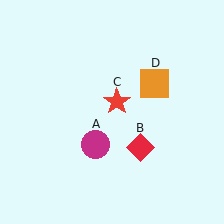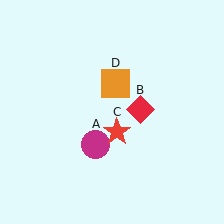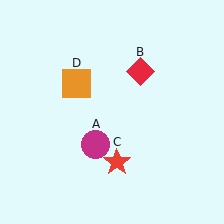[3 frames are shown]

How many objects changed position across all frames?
3 objects changed position: red diamond (object B), red star (object C), orange square (object D).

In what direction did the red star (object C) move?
The red star (object C) moved down.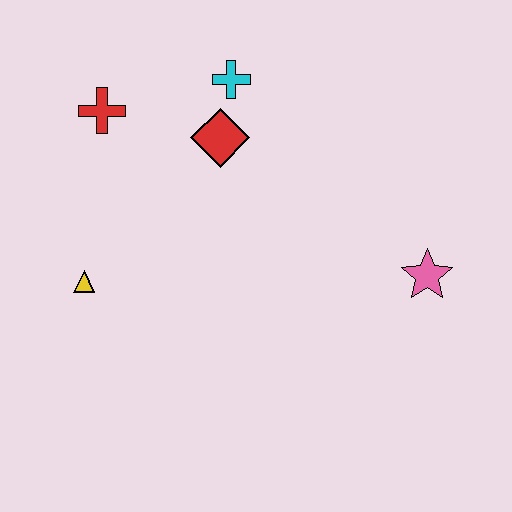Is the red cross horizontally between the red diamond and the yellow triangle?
Yes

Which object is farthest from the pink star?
The red cross is farthest from the pink star.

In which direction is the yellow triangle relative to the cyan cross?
The yellow triangle is below the cyan cross.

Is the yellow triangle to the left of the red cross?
Yes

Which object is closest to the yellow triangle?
The red cross is closest to the yellow triangle.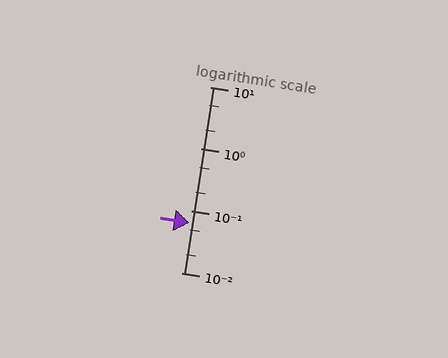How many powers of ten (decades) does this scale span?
The scale spans 3 decades, from 0.01 to 10.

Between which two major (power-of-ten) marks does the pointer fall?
The pointer is between 0.01 and 0.1.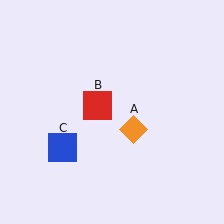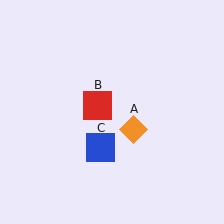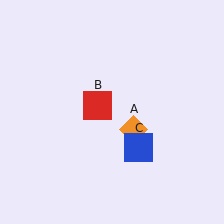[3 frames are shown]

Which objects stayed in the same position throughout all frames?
Orange diamond (object A) and red square (object B) remained stationary.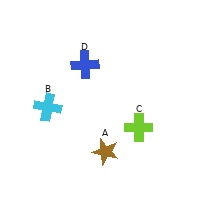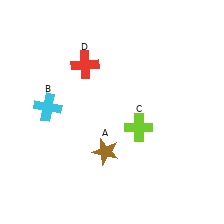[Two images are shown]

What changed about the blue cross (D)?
In Image 1, D is blue. In Image 2, it changed to red.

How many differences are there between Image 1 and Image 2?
There is 1 difference between the two images.